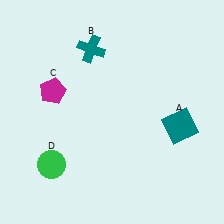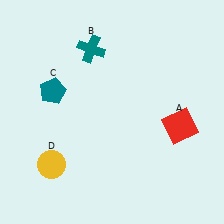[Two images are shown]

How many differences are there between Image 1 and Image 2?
There are 3 differences between the two images.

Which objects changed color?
A changed from teal to red. C changed from magenta to teal. D changed from green to yellow.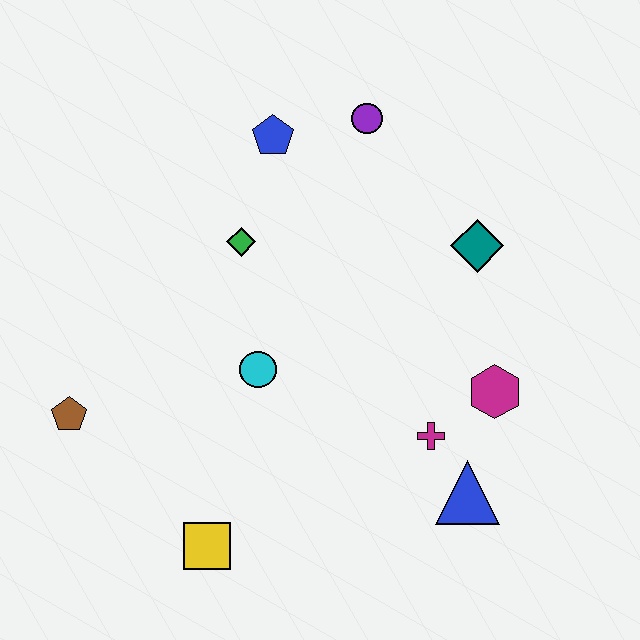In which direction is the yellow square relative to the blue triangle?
The yellow square is to the left of the blue triangle.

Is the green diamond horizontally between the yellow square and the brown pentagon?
No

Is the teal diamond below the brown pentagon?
No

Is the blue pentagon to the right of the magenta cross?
No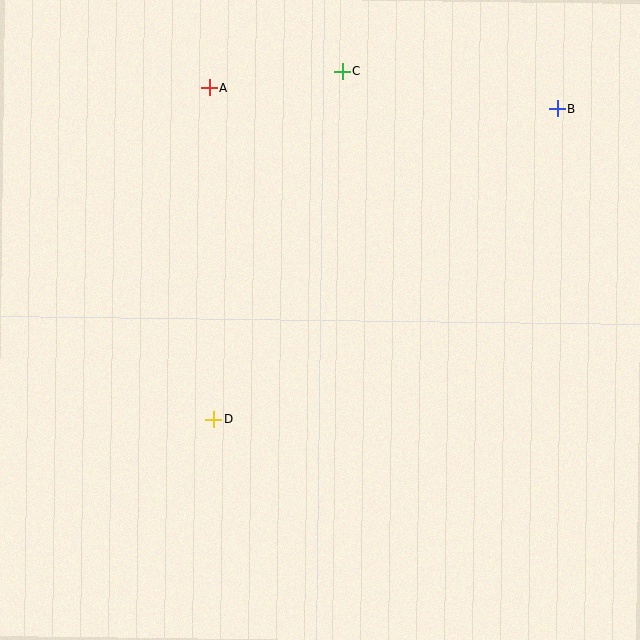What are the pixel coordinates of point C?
Point C is at (342, 72).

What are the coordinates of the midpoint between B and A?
The midpoint between B and A is at (383, 98).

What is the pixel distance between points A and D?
The distance between A and D is 332 pixels.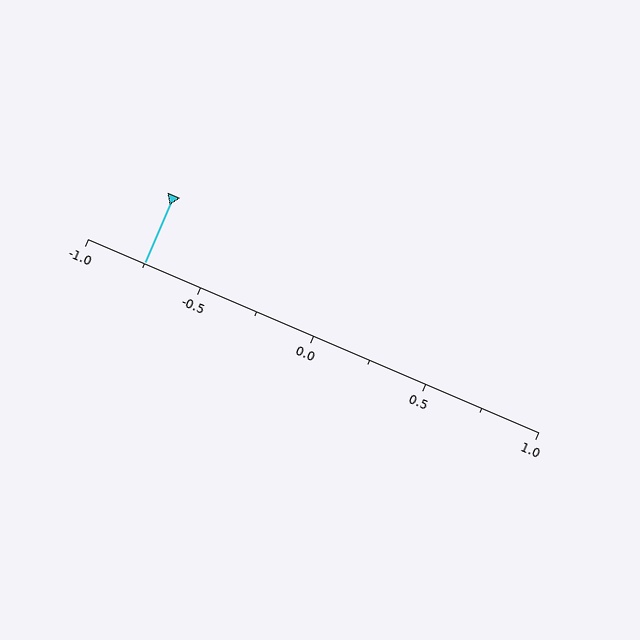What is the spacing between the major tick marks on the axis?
The major ticks are spaced 0.5 apart.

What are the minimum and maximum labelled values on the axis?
The axis runs from -1.0 to 1.0.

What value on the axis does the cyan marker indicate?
The marker indicates approximately -0.75.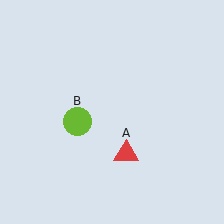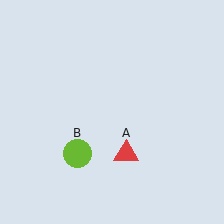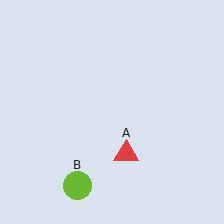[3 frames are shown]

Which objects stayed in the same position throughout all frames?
Red triangle (object A) remained stationary.